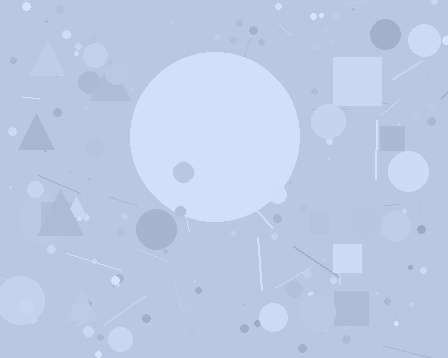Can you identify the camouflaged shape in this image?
The camouflaged shape is a circle.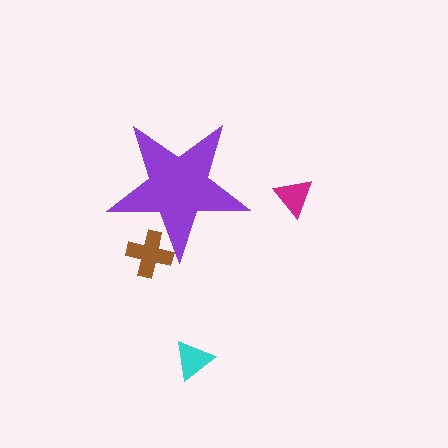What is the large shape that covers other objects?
A purple star.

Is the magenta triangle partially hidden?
No, the magenta triangle is fully visible.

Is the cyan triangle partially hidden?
No, the cyan triangle is fully visible.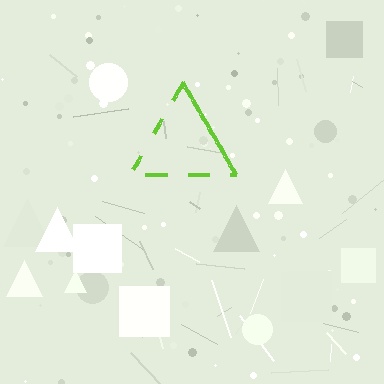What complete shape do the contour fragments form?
The contour fragments form a triangle.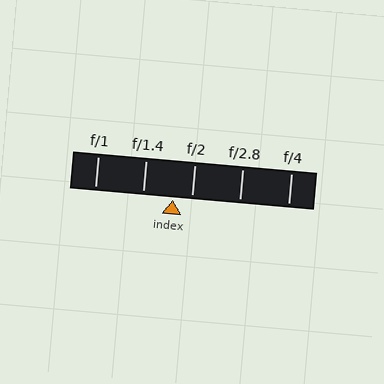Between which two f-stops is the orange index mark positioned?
The index mark is between f/1.4 and f/2.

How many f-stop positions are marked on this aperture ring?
There are 5 f-stop positions marked.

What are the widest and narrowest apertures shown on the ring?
The widest aperture shown is f/1 and the narrowest is f/4.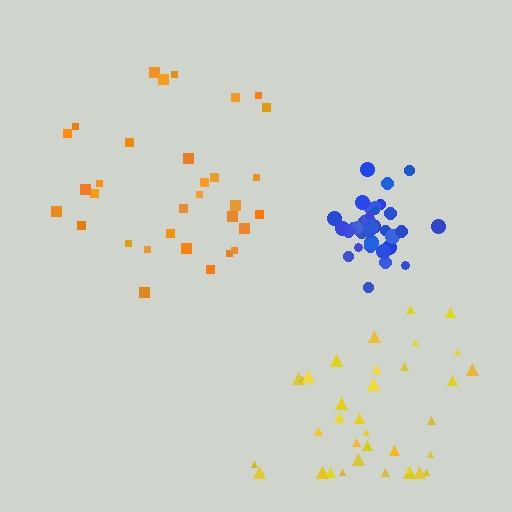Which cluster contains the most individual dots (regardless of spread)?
Blue (35).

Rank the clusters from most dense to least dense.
blue, yellow, orange.